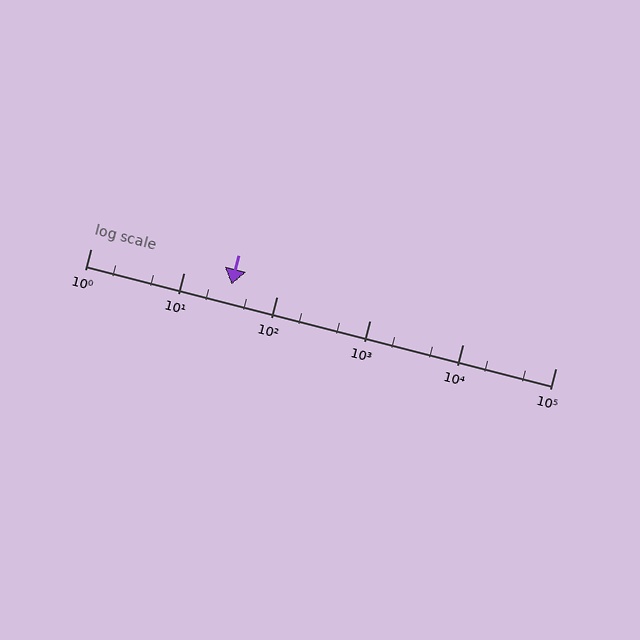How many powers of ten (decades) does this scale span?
The scale spans 5 decades, from 1 to 100000.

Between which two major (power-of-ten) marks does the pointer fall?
The pointer is between 10 and 100.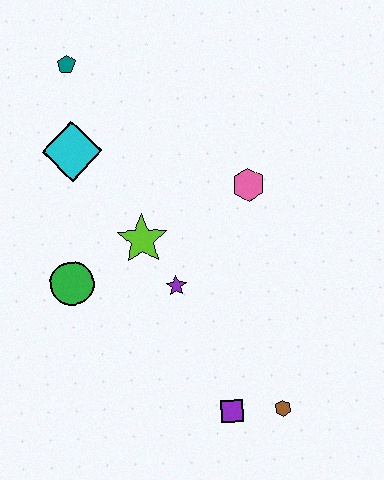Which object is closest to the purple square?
The brown hexagon is closest to the purple square.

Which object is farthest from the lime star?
The brown hexagon is farthest from the lime star.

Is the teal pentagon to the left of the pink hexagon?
Yes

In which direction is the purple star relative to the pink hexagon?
The purple star is below the pink hexagon.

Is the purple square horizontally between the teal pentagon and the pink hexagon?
Yes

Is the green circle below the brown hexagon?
No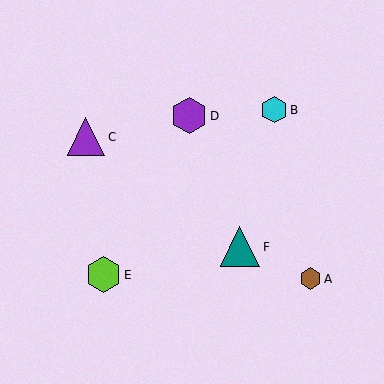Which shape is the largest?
The teal triangle (labeled F) is the largest.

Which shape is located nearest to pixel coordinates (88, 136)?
The purple triangle (labeled C) at (86, 137) is nearest to that location.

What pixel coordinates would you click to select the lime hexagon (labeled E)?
Click at (103, 275) to select the lime hexagon E.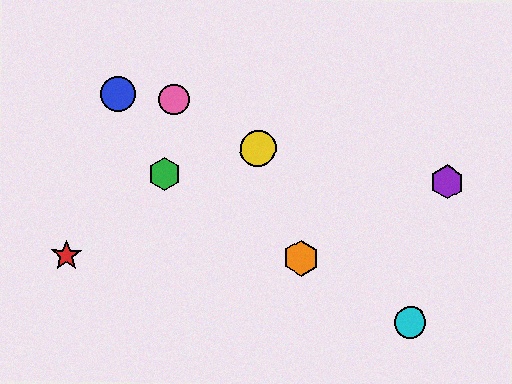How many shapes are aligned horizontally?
2 shapes (the red star, the orange hexagon) are aligned horizontally.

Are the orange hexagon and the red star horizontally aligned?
Yes, both are at y≈258.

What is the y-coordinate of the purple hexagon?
The purple hexagon is at y≈182.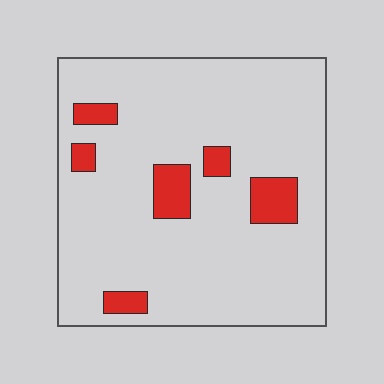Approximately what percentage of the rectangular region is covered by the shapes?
Approximately 10%.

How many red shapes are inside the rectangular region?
6.